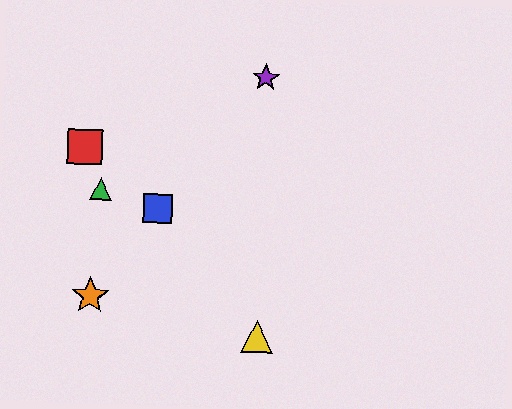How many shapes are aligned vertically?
2 shapes (the yellow triangle, the purple star) are aligned vertically.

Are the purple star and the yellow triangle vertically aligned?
Yes, both are at x≈266.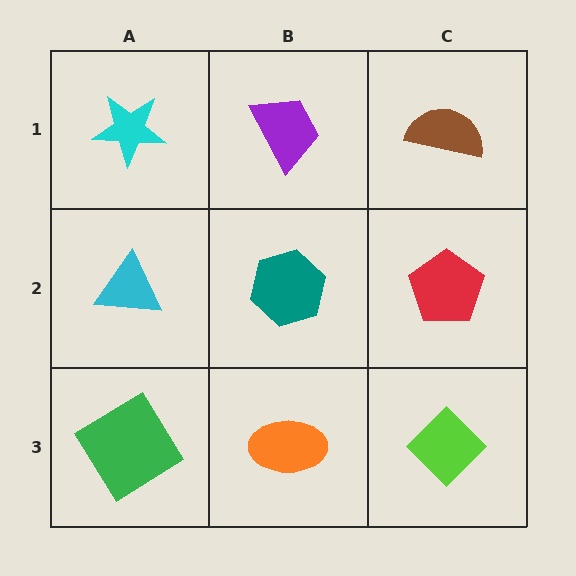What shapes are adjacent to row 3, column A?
A cyan triangle (row 2, column A), an orange ellipse (row 3, column B).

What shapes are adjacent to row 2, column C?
A brown semicircle (row 1, column C), a lime diamond (row 3, column C), a teal hexagon (row 2, column B).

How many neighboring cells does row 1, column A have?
2.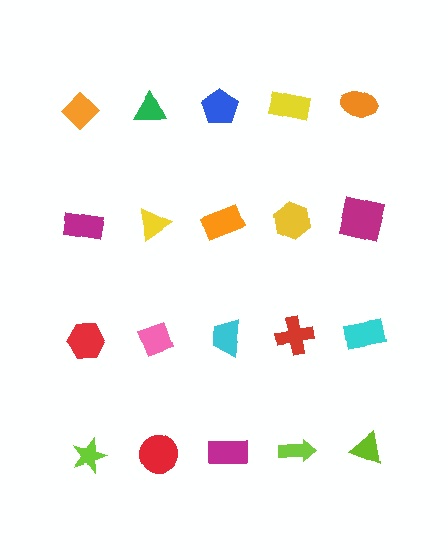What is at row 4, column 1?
A lime star.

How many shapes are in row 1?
5 shapes.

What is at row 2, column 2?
A yellow triangle.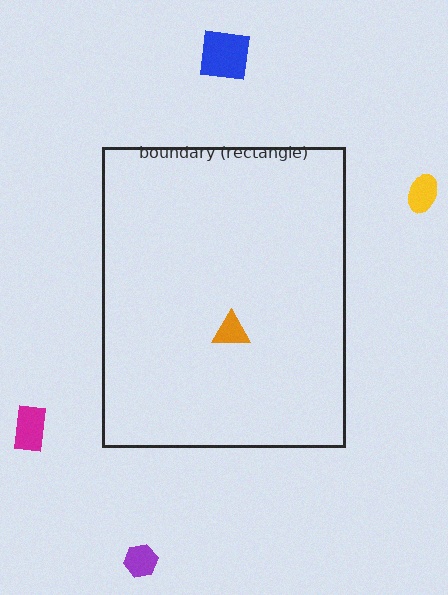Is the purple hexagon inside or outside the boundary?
Outside.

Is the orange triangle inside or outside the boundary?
Inside.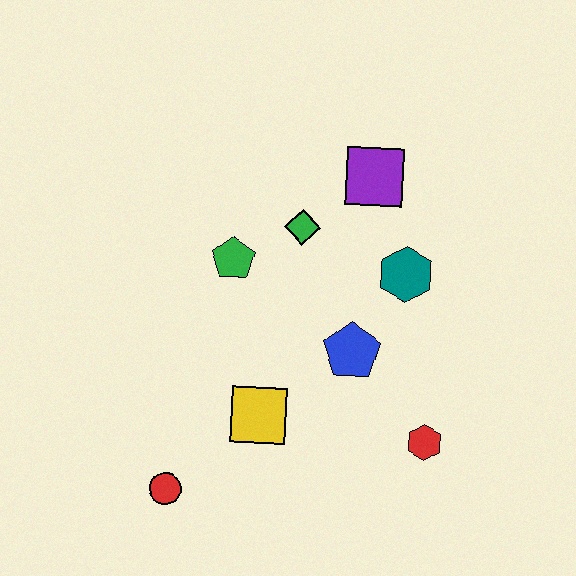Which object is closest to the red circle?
The yellow square is closest to the red circle.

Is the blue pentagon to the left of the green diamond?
No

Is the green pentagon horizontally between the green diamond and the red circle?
Yes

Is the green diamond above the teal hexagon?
Yes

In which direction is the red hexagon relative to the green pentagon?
The red hexagon is to the right of the green pentagon.